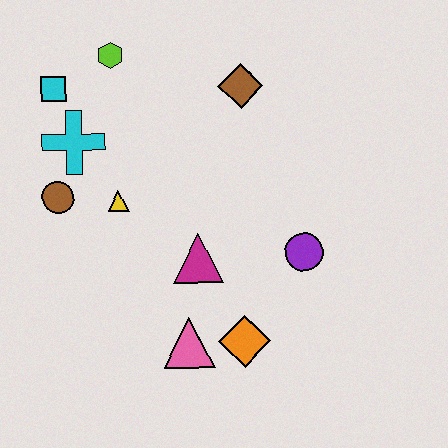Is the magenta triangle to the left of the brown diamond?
Yes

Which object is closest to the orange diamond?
The pink triangle is closest to the orange diamond.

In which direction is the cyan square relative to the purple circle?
The cyan square is to the left of the purple circle.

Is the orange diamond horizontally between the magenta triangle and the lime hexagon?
No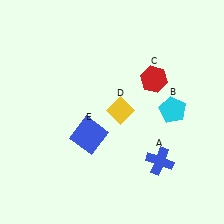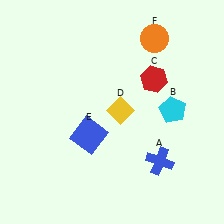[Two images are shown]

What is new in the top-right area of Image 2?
An orange circle (F) was added in the top-right area of Image 2.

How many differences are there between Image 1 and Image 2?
There is 1 difference between the two images.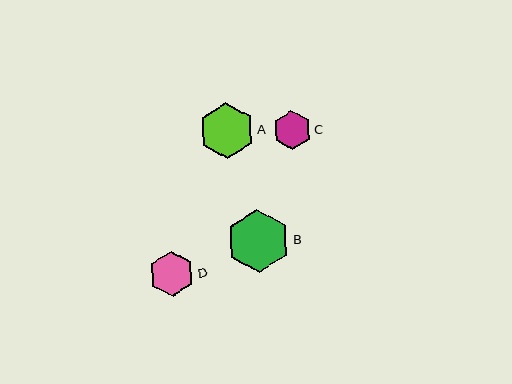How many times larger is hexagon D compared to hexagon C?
Hexagon D is approximately 1.2 times the size of hexagon C.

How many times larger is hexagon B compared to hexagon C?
Hexagon B is approximately 1.6 times the size of hexagon C.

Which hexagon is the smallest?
Hexagon C is the smallest with a size of approximately 39 pixels.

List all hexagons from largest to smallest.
From largest to smallest: B, A, D, C.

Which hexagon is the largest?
Hexagon B is the largest with a size of approximately 63 pixels.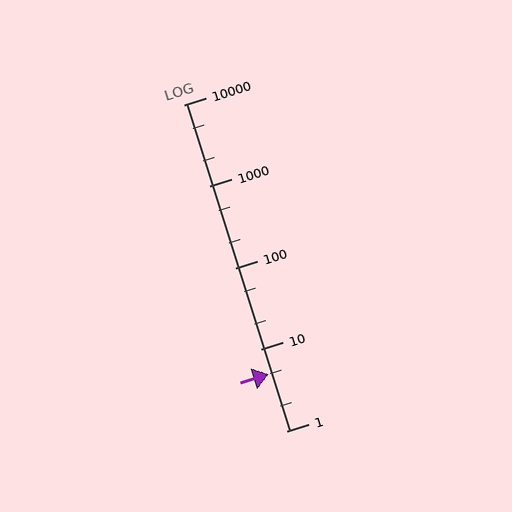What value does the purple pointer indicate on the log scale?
The pointer indicates approximately 4.9.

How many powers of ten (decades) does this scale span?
The scale spans 4 decades, from 1 to 10000.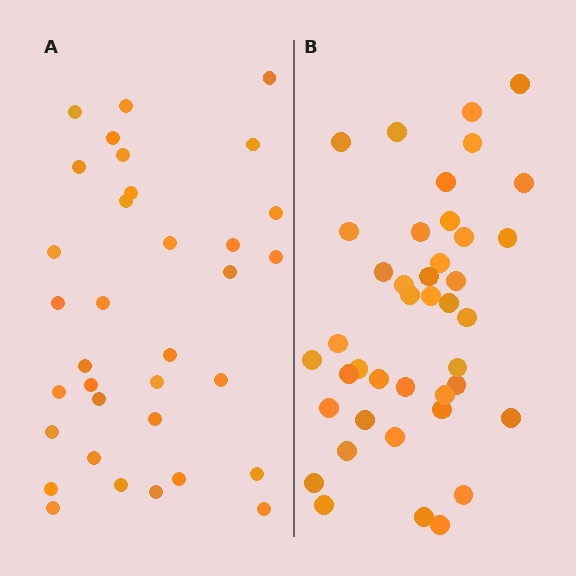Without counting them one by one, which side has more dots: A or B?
Region B (the right region) has more dots.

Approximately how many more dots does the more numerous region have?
Region B has roughly 8 or so more dots than region A.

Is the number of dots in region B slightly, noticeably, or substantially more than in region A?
Region B has only slightly more — the two regions are fairly close. The ratio is roughly 1.2 to 1.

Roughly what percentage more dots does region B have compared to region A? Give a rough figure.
About 20% more.